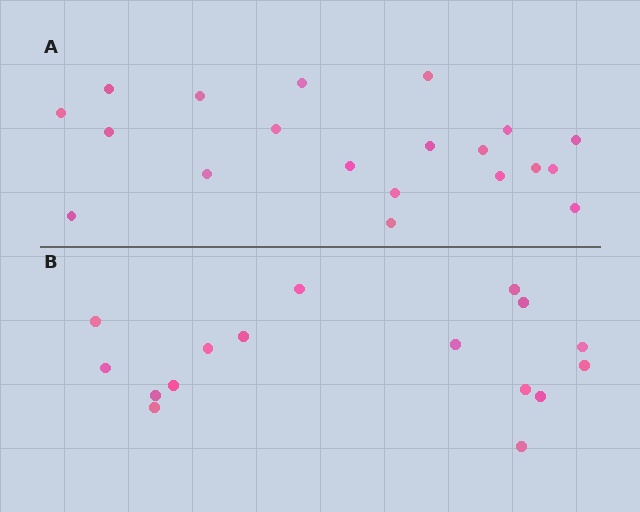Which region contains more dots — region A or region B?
Region A (the top region) has more dots.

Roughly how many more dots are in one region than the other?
Region A has about 4 more dots than region B.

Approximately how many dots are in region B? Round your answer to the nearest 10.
About 20 dots. (The exact count is 16, which rounds to 20.)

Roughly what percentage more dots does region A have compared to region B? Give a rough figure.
About 25% more.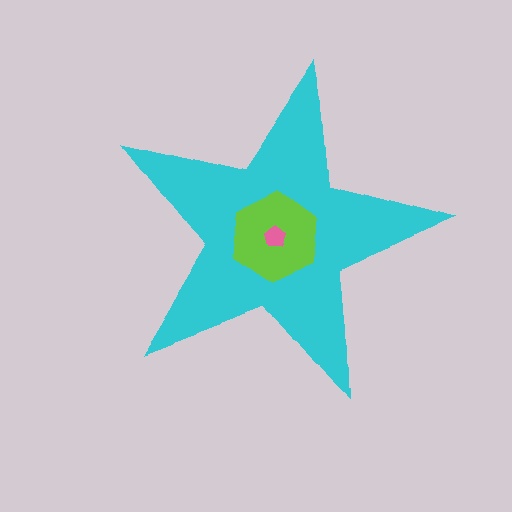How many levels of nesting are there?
3.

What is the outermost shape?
The cyan star.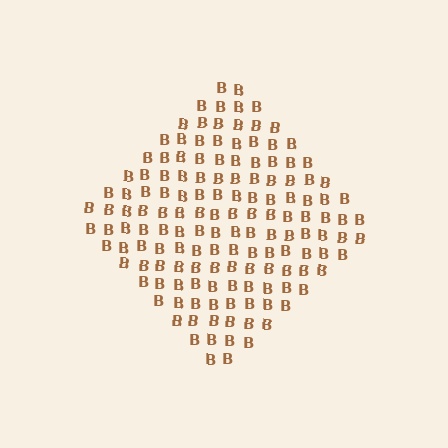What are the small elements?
The small elements are letter B's.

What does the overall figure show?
The overall figure shows a diamond.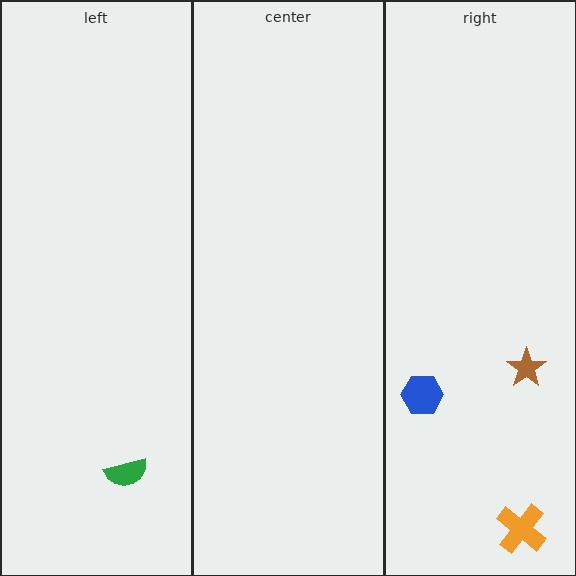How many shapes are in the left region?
1.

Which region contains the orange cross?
The right region.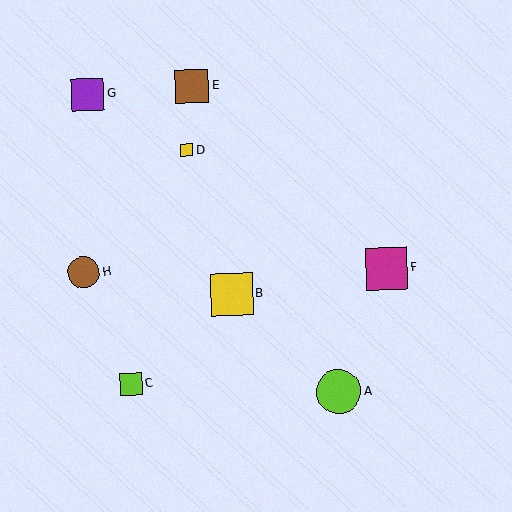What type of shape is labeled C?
Shape C is a lime square.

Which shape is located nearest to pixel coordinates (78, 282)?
The brown circle (labeled H) at (84, 272) is nearest to that location.